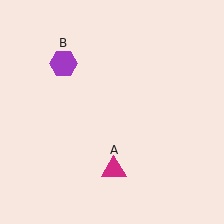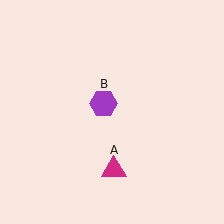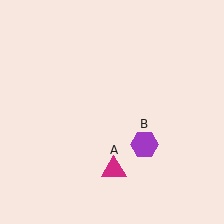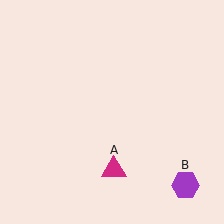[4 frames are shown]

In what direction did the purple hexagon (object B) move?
The purple hexagon (object B) moved down and to the right.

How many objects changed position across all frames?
1 object changed position: purple hexagon (object B).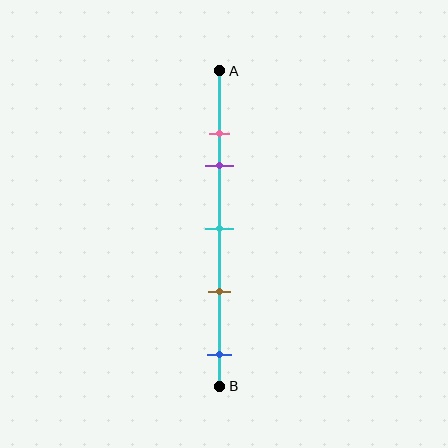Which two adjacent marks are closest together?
The pink and purple marks are the closest adjacent pair.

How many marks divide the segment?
There are 5 marks dividing the segment.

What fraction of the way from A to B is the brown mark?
The brown mark is approximately 70% (0.7) of the way from A to B.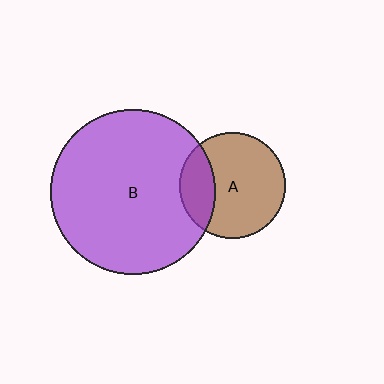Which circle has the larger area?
Circle B (purple).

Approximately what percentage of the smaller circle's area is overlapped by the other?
Approximately 25%.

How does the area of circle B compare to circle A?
Approximately 2.4 times.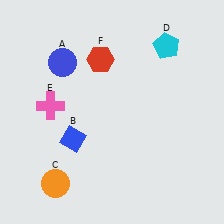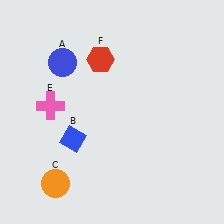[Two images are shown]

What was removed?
The cyan pentagon (D) was removed in Image 2.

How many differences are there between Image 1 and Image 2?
There is 1 difference between the two images.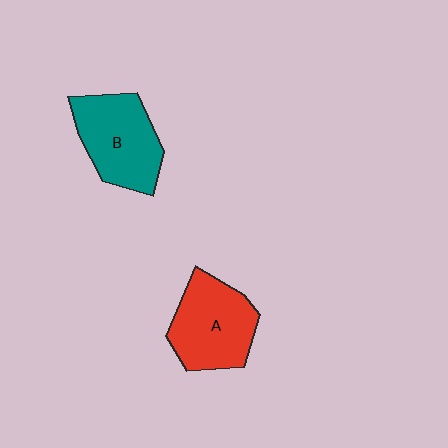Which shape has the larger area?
Shape B (teal).